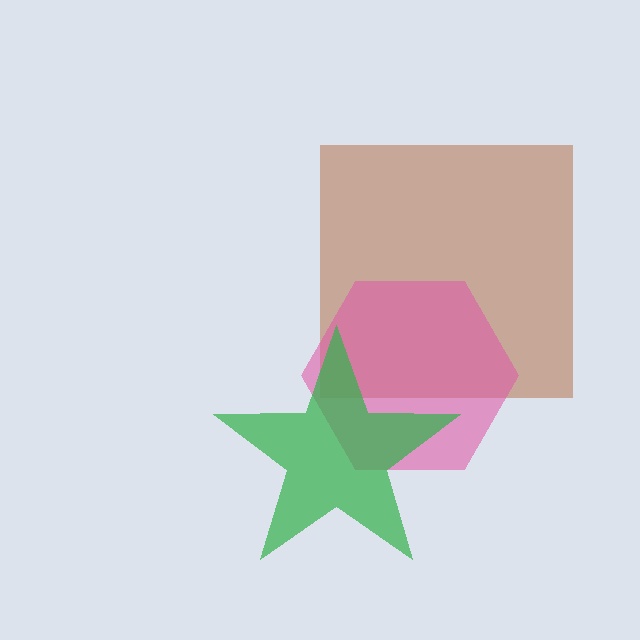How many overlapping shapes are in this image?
There are 3 overlapping shapes in the image.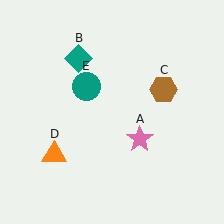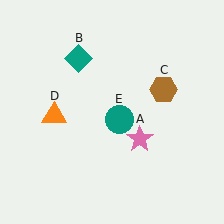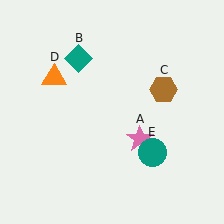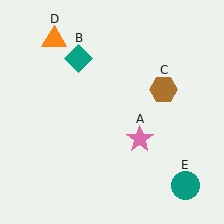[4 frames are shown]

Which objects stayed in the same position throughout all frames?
Pink star (object A) and teal diamond (object B) and brown hexagon (object C) remained stationary.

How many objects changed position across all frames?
2 objects changed position: orange triangle (object D), teal circle (object E).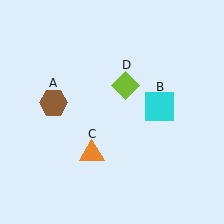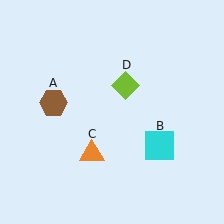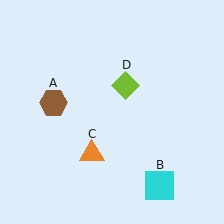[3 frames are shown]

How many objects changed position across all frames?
1 object changed position: cyan square (object B).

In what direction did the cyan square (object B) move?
The cyan square (object B) moved down.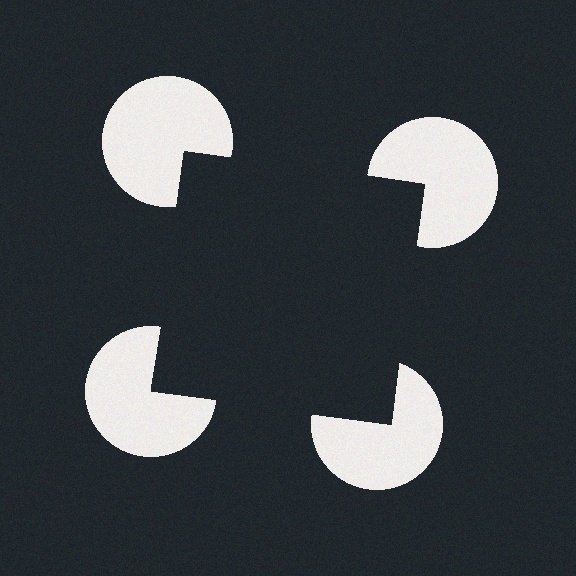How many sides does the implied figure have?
4 sides.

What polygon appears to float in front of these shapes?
An illusory square — its edges are inferred from the aligned wedge cuts in the pac-man discs, not physically drawn.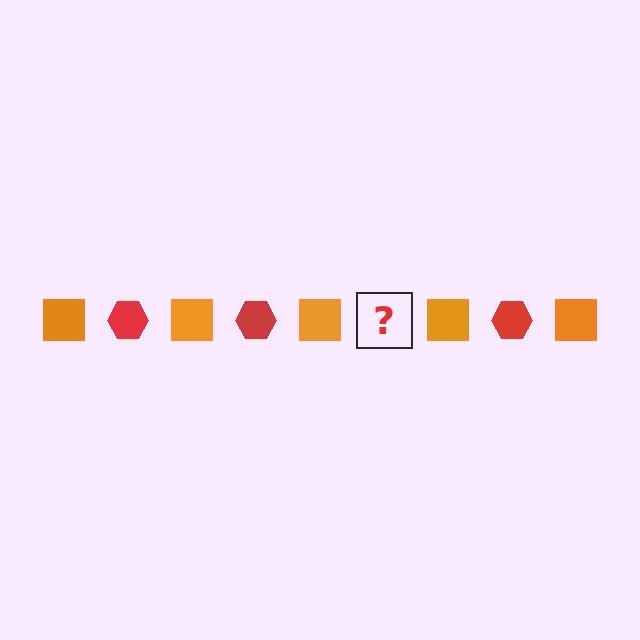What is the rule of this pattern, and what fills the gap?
The rule is that the pattern alternates between orange square and red hexagon. The gap should be filled with a red hexagon.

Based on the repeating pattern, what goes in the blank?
The blank should be a red hexagon.